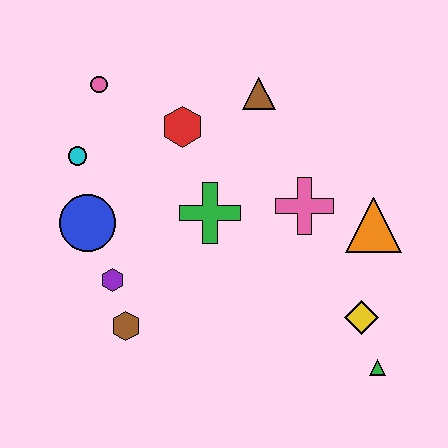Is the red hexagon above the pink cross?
Yes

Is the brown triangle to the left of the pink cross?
Yes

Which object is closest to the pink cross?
The orange triangle is closest to the pink cross.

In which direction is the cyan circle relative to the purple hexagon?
The cyan circle is above the purple hexagon.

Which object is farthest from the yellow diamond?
The pink circle is farthest from the yellow diamond.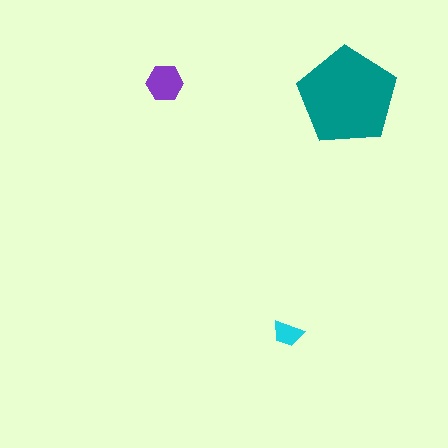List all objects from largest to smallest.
The teal pentagon, the purple hexagon, the cyan trapezoid.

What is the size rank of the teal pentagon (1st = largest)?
1st.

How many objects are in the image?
There are 3 objects in the image.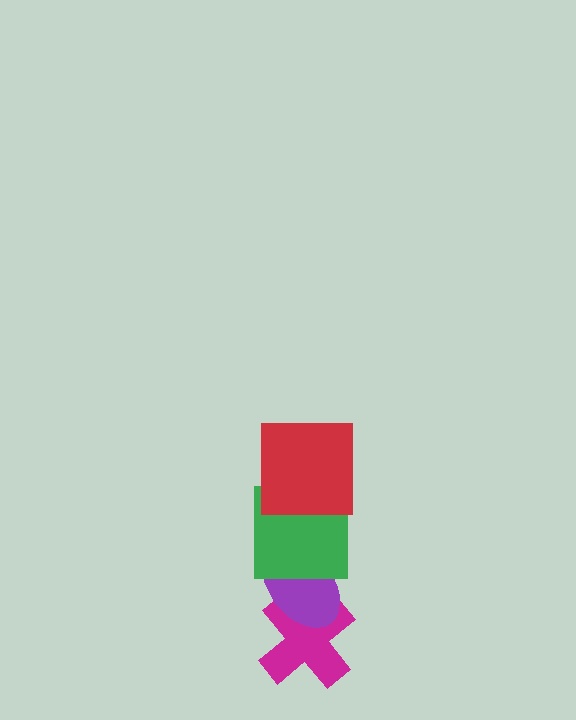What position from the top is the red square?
The red square is 1st from the top.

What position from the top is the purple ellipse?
The purple ellipse is 3rd from the top.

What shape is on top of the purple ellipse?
The green square is on top of the purple ellipse.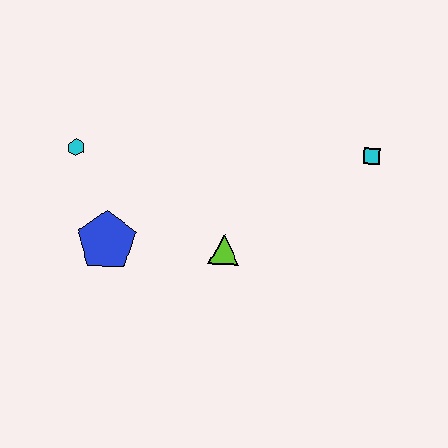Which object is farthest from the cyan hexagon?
The cyan square is farthest from the cyan hexagon.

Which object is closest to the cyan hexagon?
The blue pentagon is closest to the cyan hexagon.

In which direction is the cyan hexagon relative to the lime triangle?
The cyan hexagon is to the left of the lime triangle.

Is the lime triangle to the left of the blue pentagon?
No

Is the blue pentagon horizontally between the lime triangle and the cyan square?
No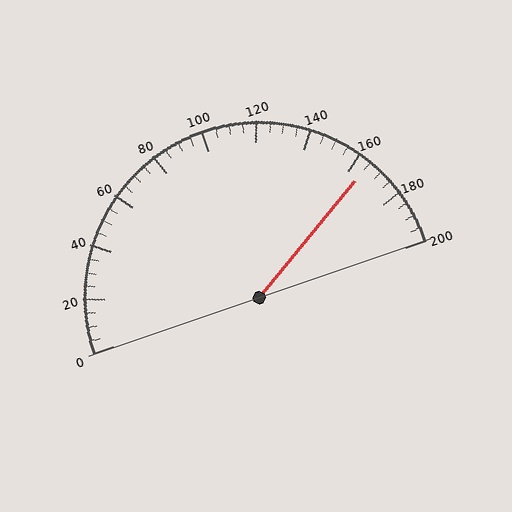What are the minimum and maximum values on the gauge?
The gauge ranges from 0 to 200.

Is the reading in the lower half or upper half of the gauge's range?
The reading is in the upper half of the range (0 to 200).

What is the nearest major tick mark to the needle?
The nearest major tick mark is 160.